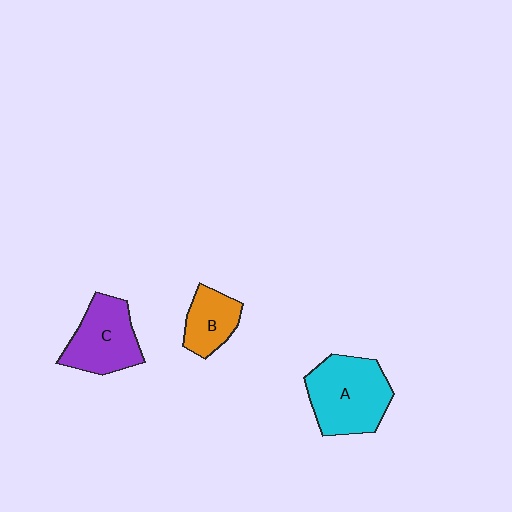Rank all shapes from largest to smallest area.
From largest to smallest: A (cyan), C (purple), B (orange).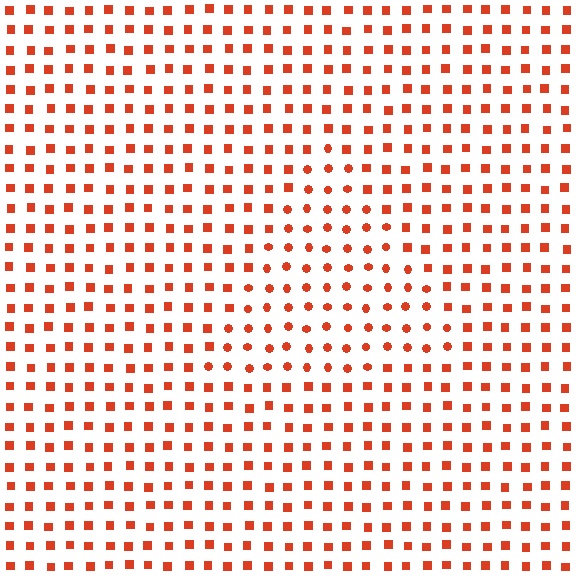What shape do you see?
I see a triangle.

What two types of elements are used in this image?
The image uses circles inside the triangle region and squares outside it.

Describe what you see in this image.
The image is filled with small red elements arranged in a uniform grid. A triangle-shaped region contains circles, while the surrounding area contains squares. The boundary is defined purely by the change in element shape.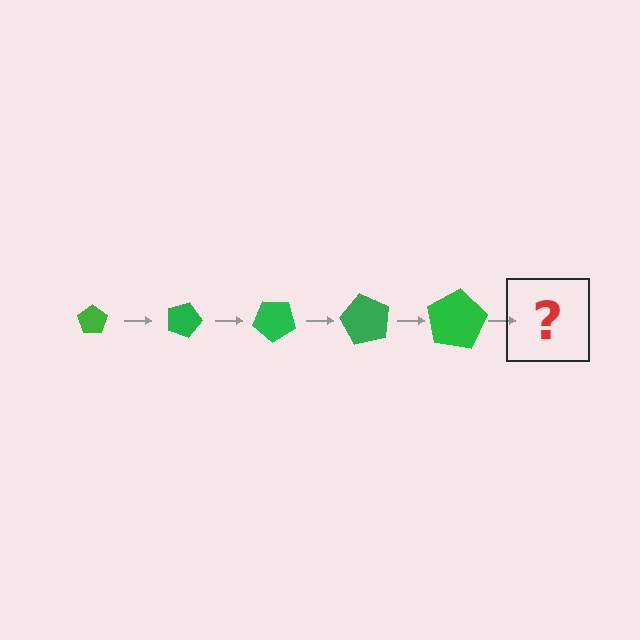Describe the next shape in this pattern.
It should be a pentagon, larger than the previous one and rotated 100 degrees from the start.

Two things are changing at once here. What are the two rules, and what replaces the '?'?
The two rules are that the pentagon grows larger each step and it rotates 20 degrees each step. The '?' should be a pentagon, larger than the previous one and rotated 100 degrees from the start.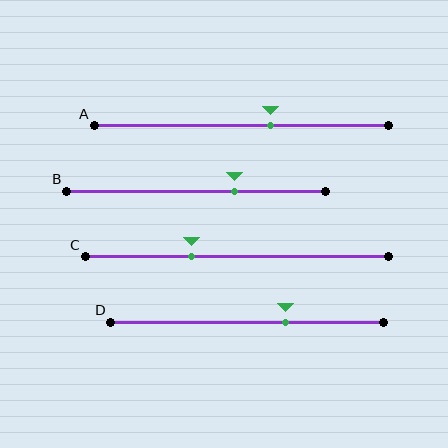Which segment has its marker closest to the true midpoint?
Segment A has its marker closest to the true midpoint.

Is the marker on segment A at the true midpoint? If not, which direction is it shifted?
No, the marker on segment A is shifted to the right by about 10% of the segment length.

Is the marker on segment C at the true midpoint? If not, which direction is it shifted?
No, the marker on segment C is shifted to the left by about 15% of the segment length.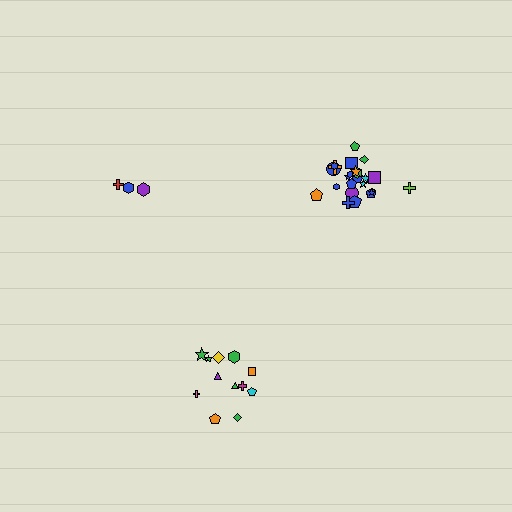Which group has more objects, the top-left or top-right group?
The top-right group.